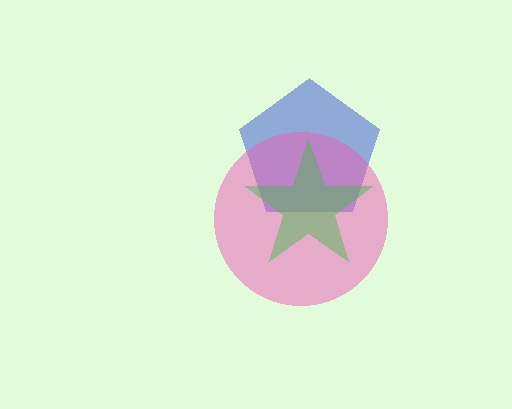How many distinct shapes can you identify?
There are 3 distinct shapes: a blue pentagon, a pink circle, a green star.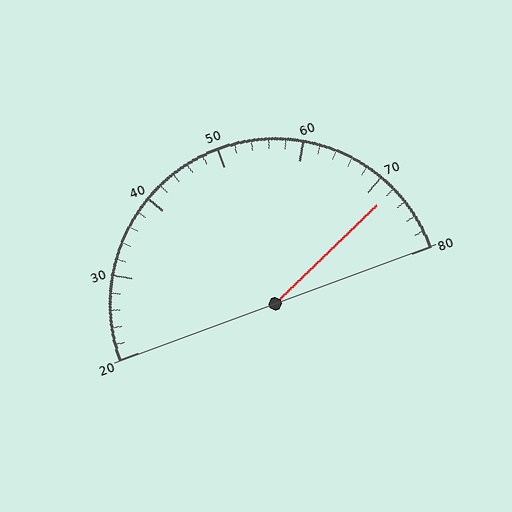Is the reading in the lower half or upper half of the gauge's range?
The reading is in the upper half of the range (20 to 80).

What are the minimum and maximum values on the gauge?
The gauge ranges from 20 to 80.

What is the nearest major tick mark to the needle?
The nearest major tick mark is 70.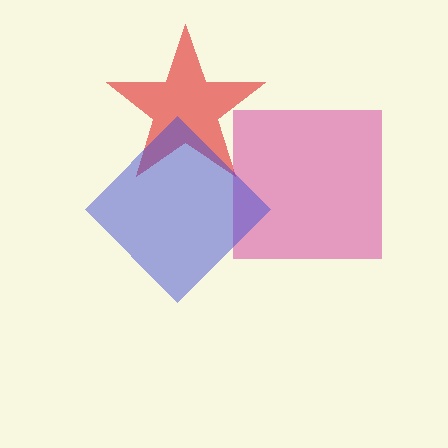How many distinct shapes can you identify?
There are 3 distinct shapes: a red star, a magenta square, a blue diamond.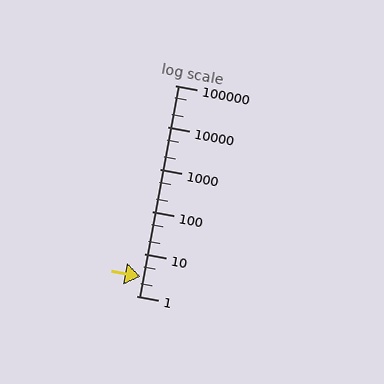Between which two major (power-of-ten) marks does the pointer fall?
The pointer is between 1 and 10.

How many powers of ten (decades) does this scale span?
The scale spans 5 decades, from 1 to 100000.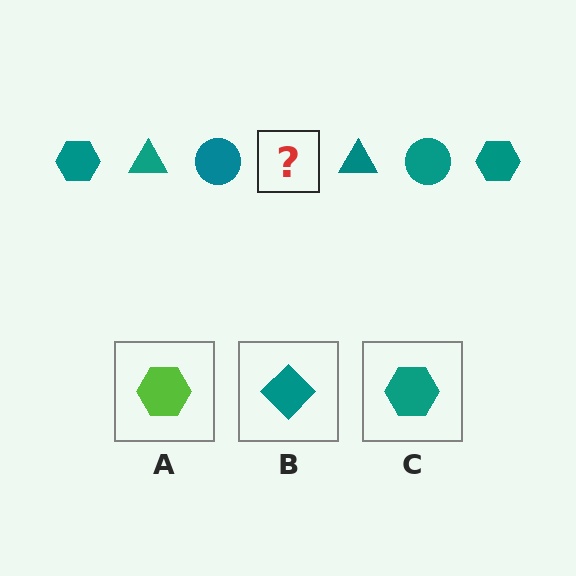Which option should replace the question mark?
Option C.